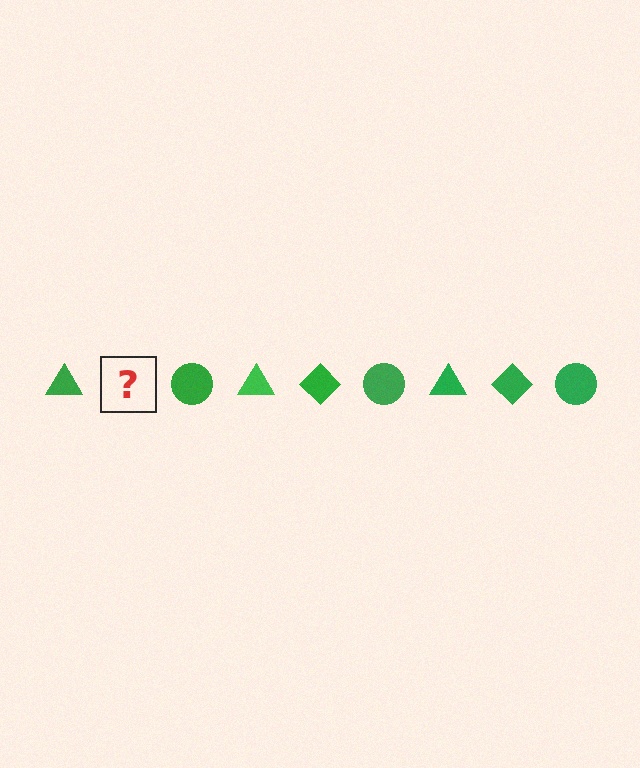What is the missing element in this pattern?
The missing element is a green diamond.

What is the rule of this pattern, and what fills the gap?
The rule is that the pattern cycles through triangle, diamond, circle shapes in green. The gap should be filled with a green diamond.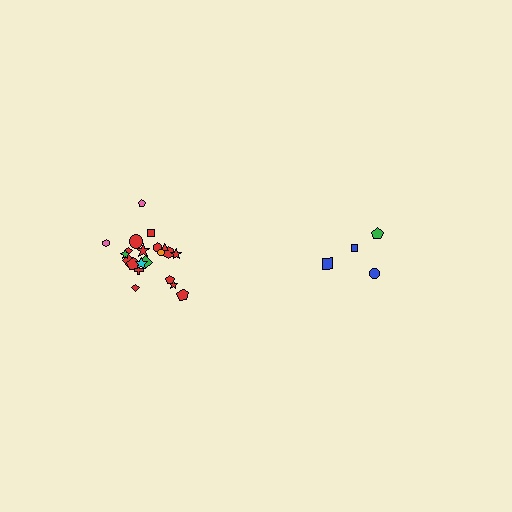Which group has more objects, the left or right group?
The left group.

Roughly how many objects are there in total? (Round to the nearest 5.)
Roughly 25 objects in total.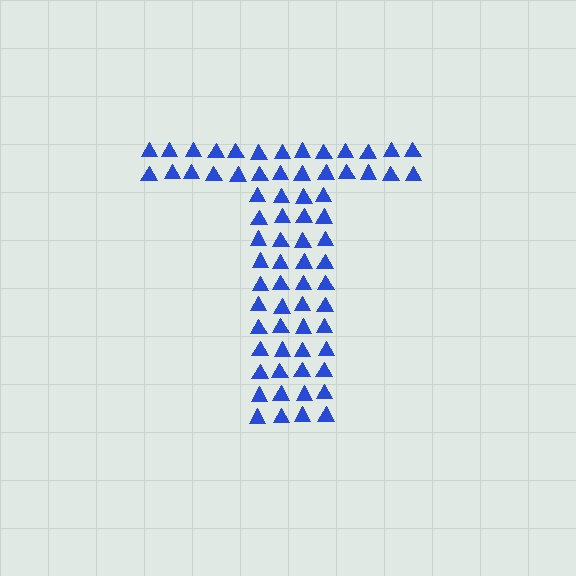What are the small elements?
The small elements are triangles.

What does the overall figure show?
The overall figure shows the letter T.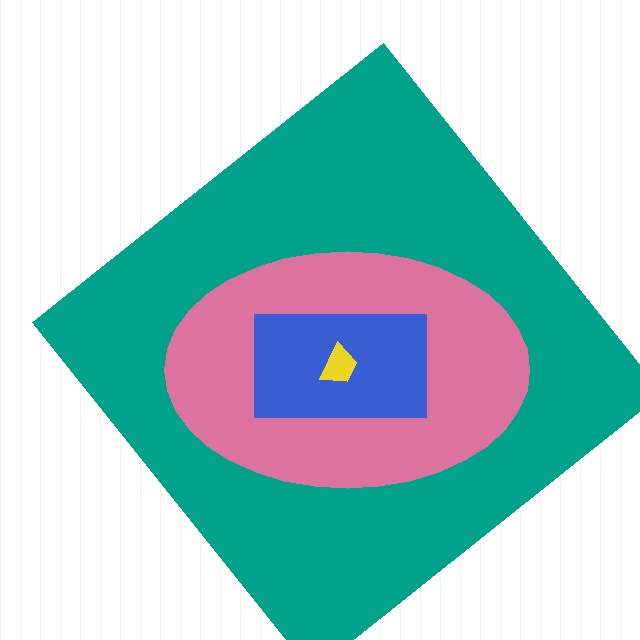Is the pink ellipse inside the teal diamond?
Yes.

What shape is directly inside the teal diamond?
The pink ellipse.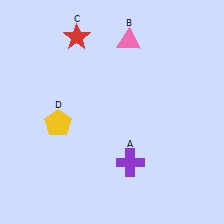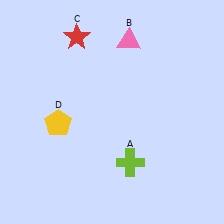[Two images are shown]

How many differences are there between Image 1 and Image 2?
There is 1 difference between the two images.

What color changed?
The cross (A) changed from purple in Image 1 to lime in Image 2.